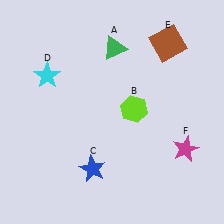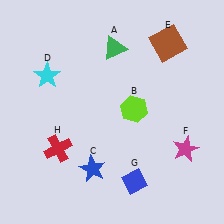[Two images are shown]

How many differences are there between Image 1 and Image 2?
There are 2 differences between the two images.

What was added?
A blue diamond (G), a red cross (H) were added in Image 2.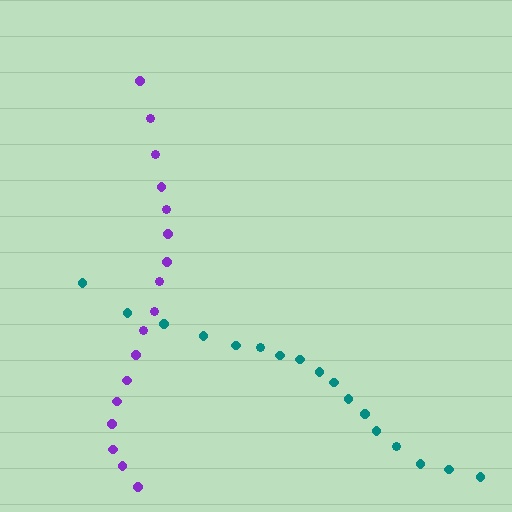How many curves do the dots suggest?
There are 2 distinct paths.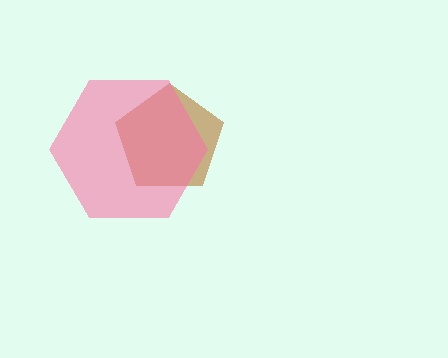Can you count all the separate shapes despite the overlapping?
Yes, there are 2 separate shapes.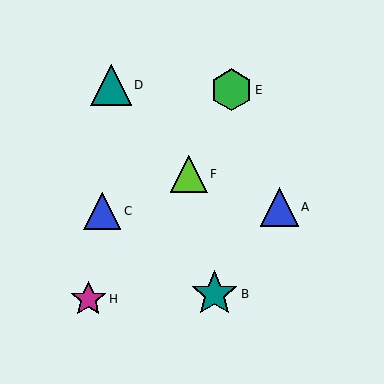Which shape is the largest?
The teal star (labeled B) is the largest.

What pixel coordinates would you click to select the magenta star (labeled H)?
Click at (88, 299) to select the magenta star H.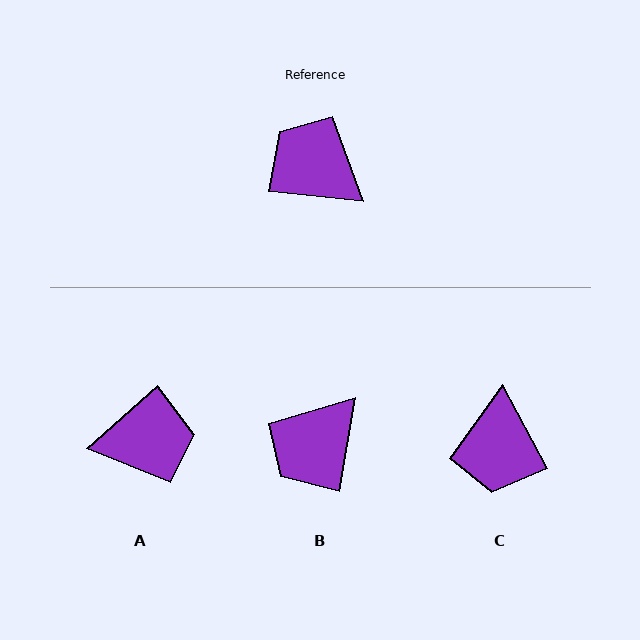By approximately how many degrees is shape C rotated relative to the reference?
Approximately 124 degrees counter-clockwise.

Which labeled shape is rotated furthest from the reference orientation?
A, about 132 degrees away.